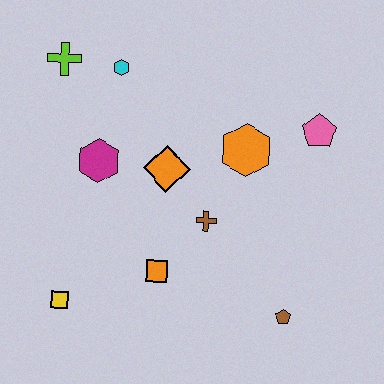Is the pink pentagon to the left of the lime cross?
No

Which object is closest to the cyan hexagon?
The lime cross is closest to the cyan hexagon.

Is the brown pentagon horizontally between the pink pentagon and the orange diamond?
Yes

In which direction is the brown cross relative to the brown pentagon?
The brown cross is above the brown pentagon.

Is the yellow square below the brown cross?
Yes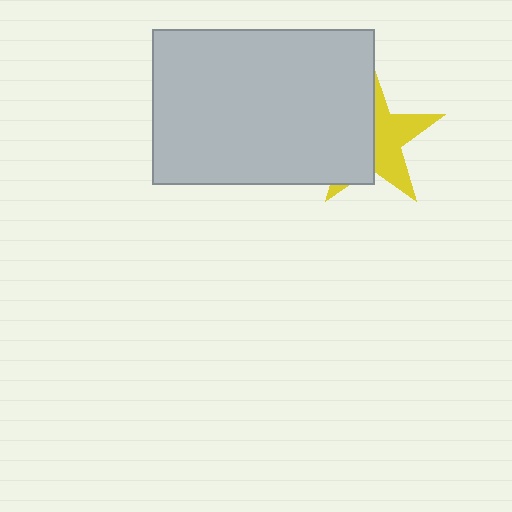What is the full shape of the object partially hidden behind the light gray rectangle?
The partially hidden object is a yellow star.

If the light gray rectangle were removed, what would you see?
You would see the complete yellow star.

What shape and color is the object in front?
The object in front is a light gray rectangle.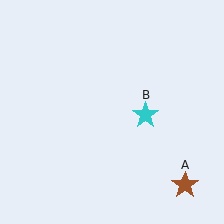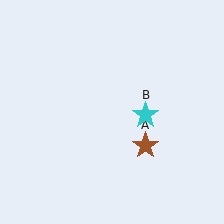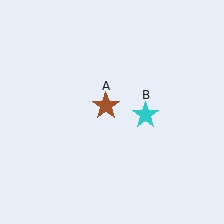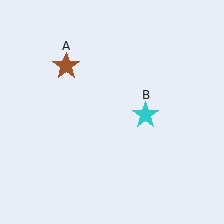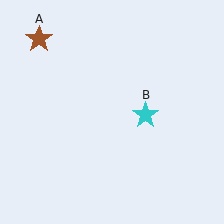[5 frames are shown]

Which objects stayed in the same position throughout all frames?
Cyan star (object B) remained stationary.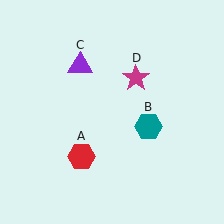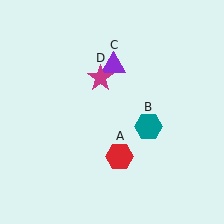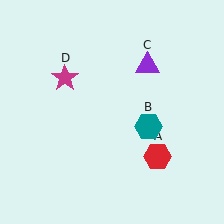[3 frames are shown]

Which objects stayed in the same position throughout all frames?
Teal hexagon (object B) remained stationary.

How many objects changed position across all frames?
3 objects changed position: red hexagon (object A), purple triangle (object C), magenta star (object D).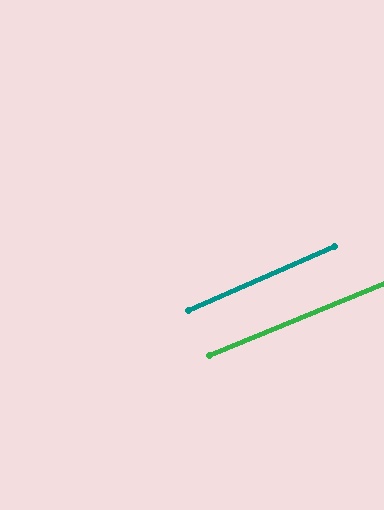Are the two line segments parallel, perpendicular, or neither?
Parallel — their directions differ by only 1.3°.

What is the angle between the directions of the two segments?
Approximately 1 degree.